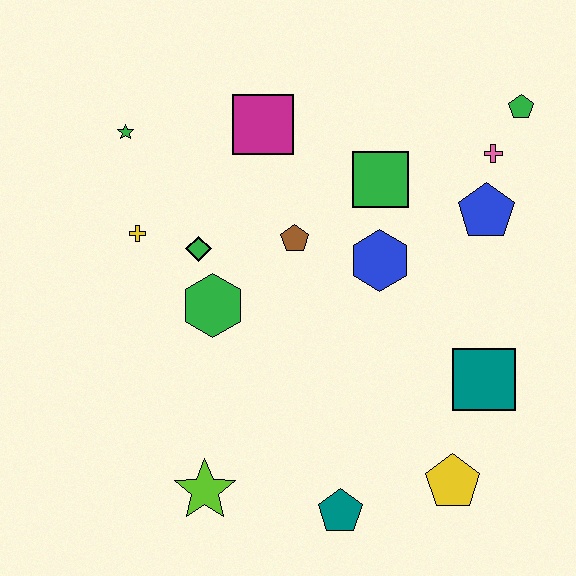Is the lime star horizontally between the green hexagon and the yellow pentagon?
No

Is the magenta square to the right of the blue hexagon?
No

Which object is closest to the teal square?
The yellow pentagon is closest to the teal square.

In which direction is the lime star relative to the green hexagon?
The lime star is below the green hexagon.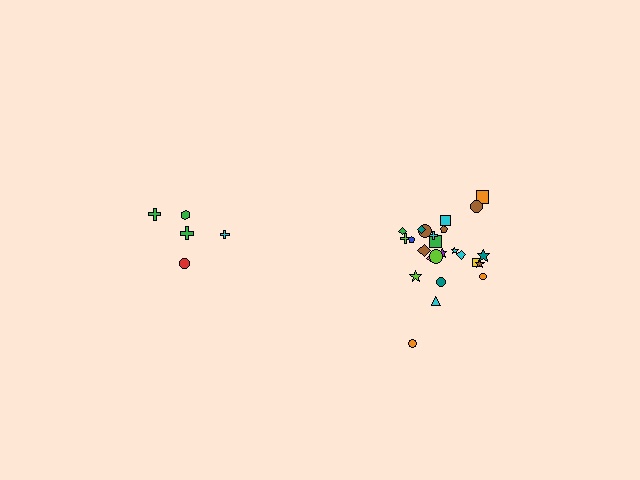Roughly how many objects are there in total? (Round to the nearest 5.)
Roughly 30 objects in total.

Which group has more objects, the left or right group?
The right group.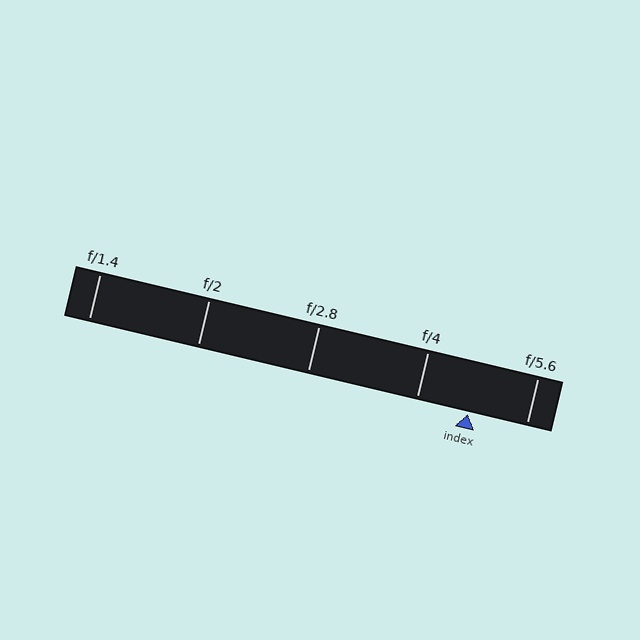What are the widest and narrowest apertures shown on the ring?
The widest aperture shown is f/1.4 and the narrowest is f/5.6.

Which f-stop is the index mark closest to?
The index mark is closest to f/4.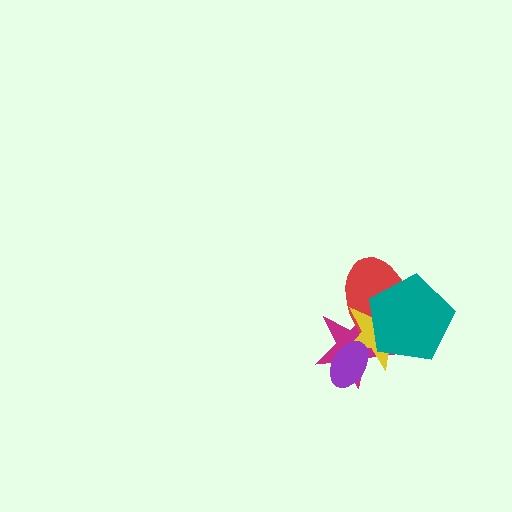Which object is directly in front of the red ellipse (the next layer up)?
The yellow star is directly in front of the red ellipse.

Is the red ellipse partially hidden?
Yes, it is partially covered by another shape.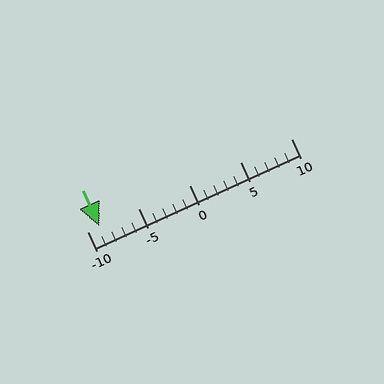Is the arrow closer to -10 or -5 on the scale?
The arrow is closer to -10.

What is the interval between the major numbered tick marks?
The major tick marks are spaced 5 units apart.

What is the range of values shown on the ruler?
The ruler shows values from -10 to 10.